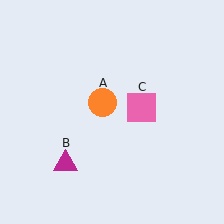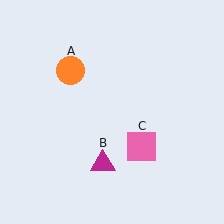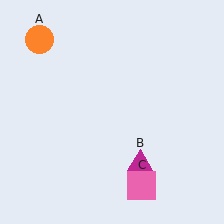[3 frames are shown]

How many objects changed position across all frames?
3 objects changed position: orange circle (object A), magenta triangle (object B), pink square (object C).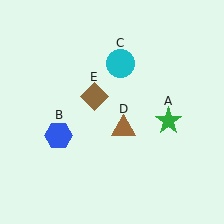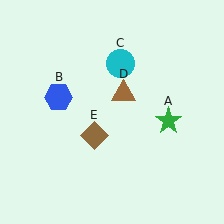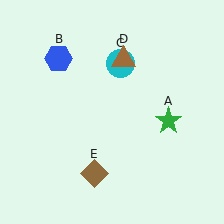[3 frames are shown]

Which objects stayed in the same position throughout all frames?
Green star (object A) and cyan circle (object C) remained stationary.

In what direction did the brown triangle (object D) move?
The brown triangle (object D) moved up.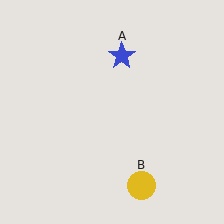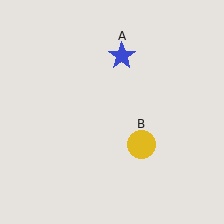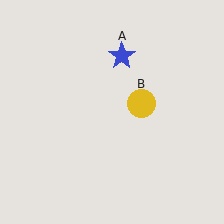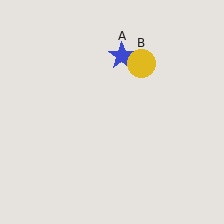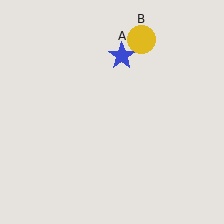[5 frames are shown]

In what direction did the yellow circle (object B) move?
The yellow circle (object B) moved up.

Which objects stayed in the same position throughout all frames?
Blue star (object A) remained stationary.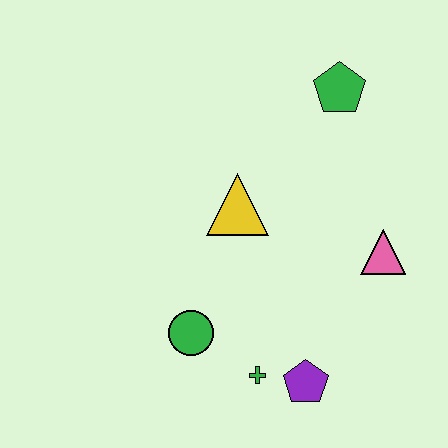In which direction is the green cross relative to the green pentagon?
The green cross is below the green pentagon.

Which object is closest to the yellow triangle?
The green circle is closest to the yellow triangle.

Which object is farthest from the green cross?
The green pentagon is farthest from the green cross.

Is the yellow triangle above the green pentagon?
No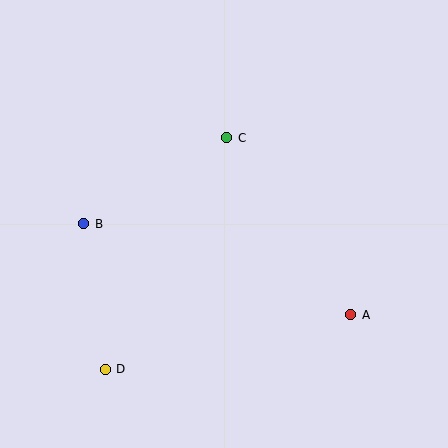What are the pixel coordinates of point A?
Point A is at (351, 315).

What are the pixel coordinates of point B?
Point B is at (84, 224).